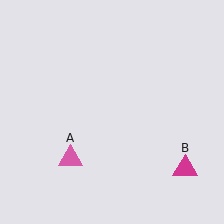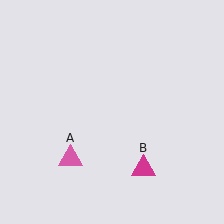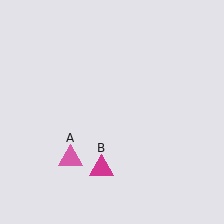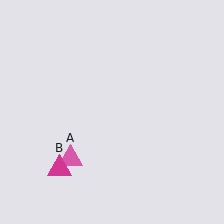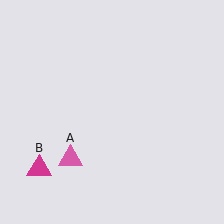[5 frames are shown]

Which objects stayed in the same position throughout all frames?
Pink triangle (object A) remained stationary.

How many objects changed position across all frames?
1 object changed position: magenta triangle (object B).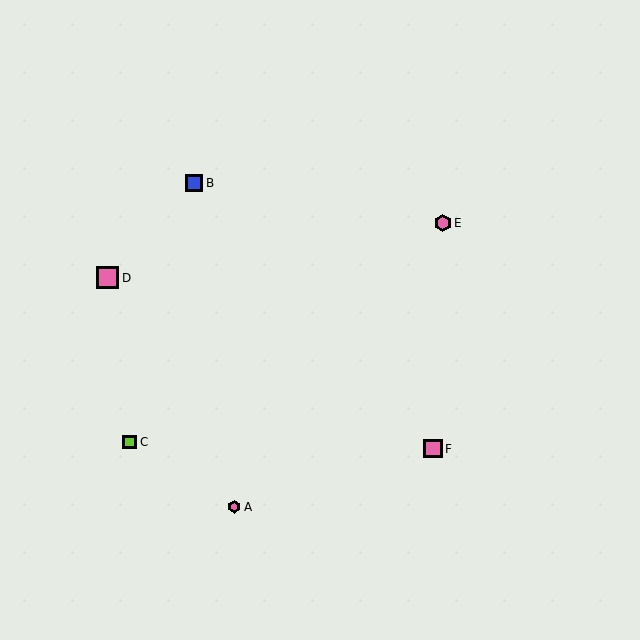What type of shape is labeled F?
Shape F is a pink square.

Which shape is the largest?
The pink square (labeled D) is the largest.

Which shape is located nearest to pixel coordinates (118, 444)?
The lime square (labeled C) at (130, 442) is nearest to that location.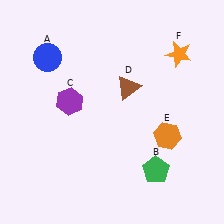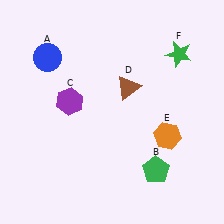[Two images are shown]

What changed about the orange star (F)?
In Image 1, F is orange. In Image 2, it changed to green.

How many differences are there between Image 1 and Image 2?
There is 1 difference between the two images.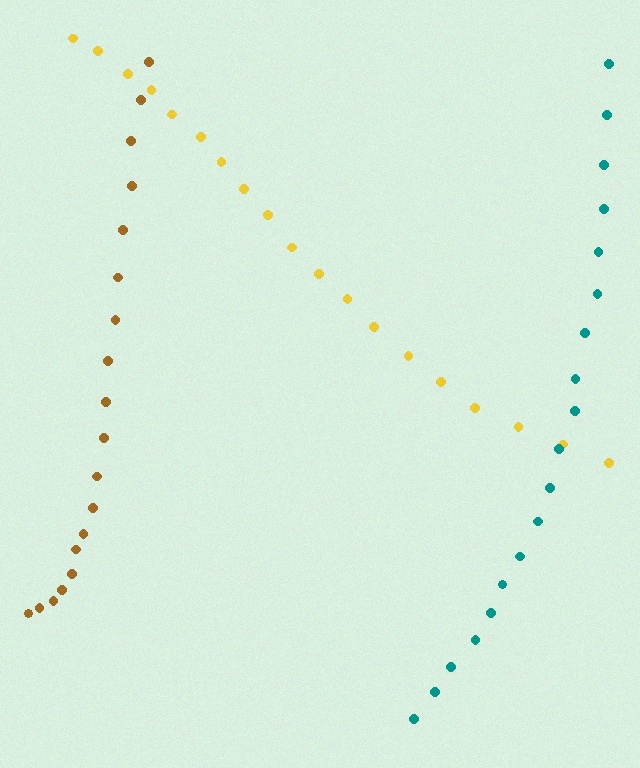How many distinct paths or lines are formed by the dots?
There are 3 distinct paths.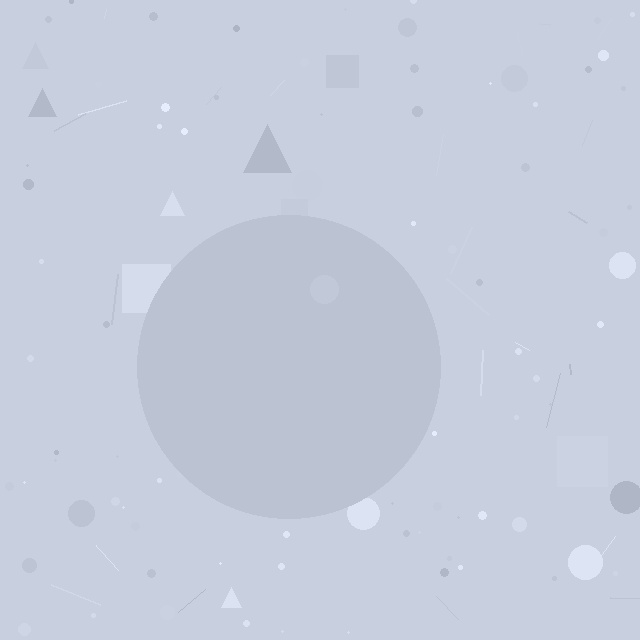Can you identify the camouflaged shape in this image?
The camouflaged shape is a circle.